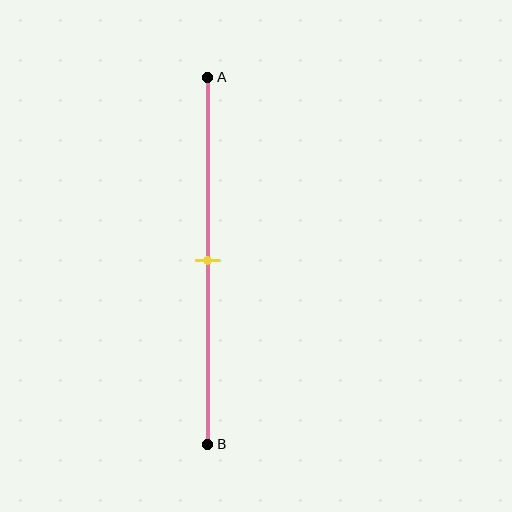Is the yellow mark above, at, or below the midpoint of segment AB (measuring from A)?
The yellow mark is approximately at the midpoint of segment AB.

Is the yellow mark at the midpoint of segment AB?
Yes, the mark is approximately at the midpoint.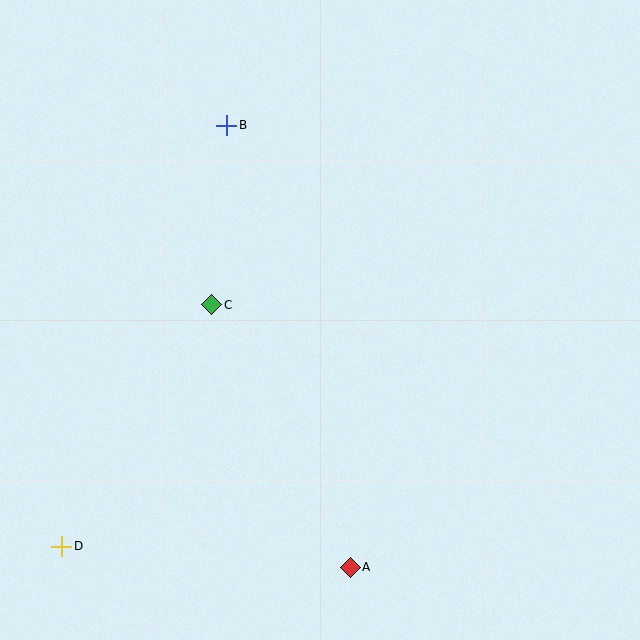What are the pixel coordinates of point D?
Point D is at (62, 546).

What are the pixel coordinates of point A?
Point A is at (350, 567).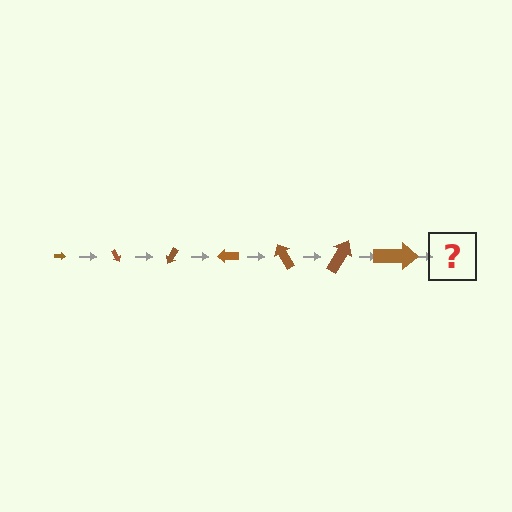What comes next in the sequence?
The next element should be an arrow, larger than the previous one and rotated 420 degrees from the start.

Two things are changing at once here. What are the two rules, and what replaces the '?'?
The two rules are that the arrow grows larger each step and it rotates 60 degrees each step. The '?' should be an arrow, larger than the previous one and rotated 420 degrees from the start.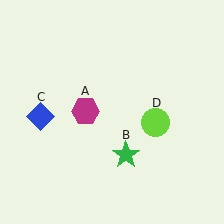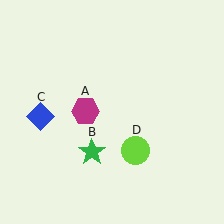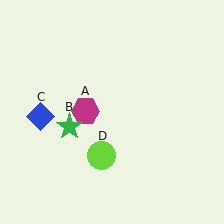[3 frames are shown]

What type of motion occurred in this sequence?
The green star (object B), lime circle (object D) rotated clockwise around the center of the scene.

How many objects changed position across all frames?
2 objects changed position: green star (object B), lime circle (object D).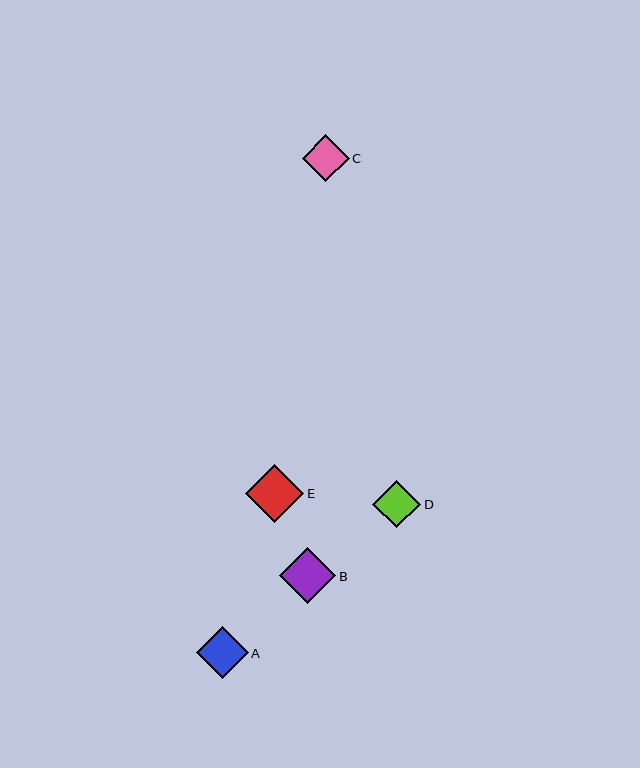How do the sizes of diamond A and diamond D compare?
Diamond A and diamond D are approximately the same size.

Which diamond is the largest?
Diamond E is the largest with a size of approximately 58 pixels.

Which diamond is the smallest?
Diamond C is the smallest with a size of approximately 47 pixels.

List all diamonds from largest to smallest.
From largest to smallest: E, B, A, D, C.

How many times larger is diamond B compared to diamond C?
Diamond B is approximately 1.2 times the size of diamond C.